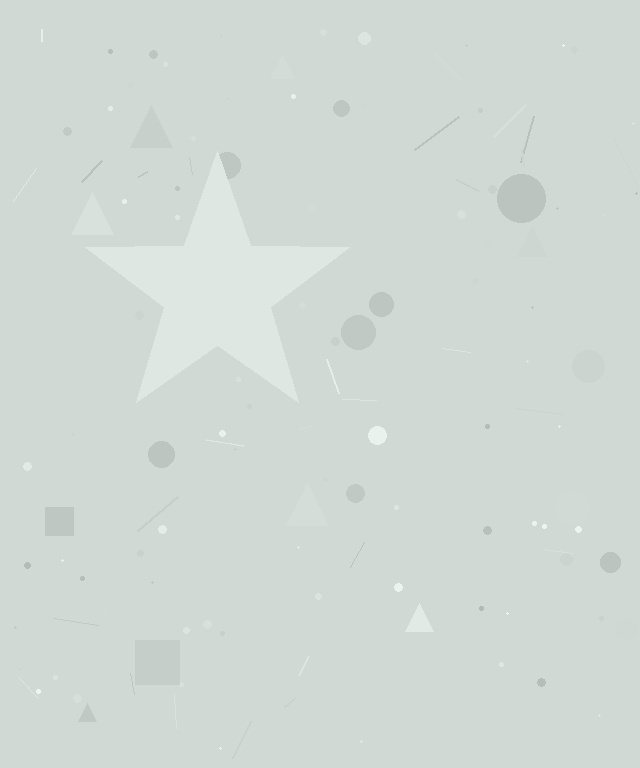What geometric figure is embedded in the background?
A star is embedded in the background.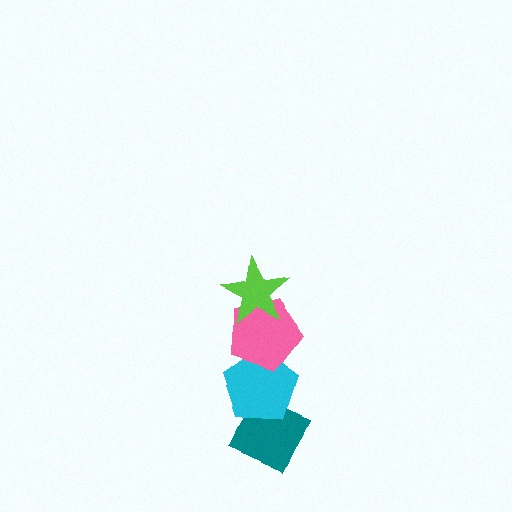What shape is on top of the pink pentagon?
The lime star is on top of the pink pentagon.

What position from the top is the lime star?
The lime star is 1st from the top.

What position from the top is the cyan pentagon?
The cyan pentagon is 3rd from the top.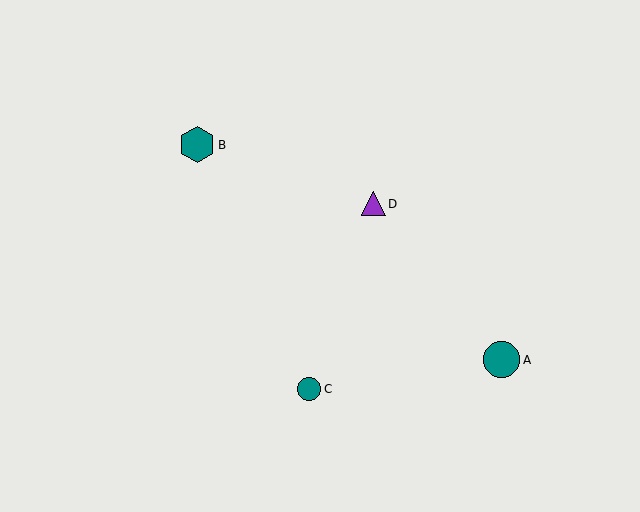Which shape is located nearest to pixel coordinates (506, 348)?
The teal circle (labeled A) at (502, 360) is nearest to that location.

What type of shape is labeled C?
Shape C is a teal circle.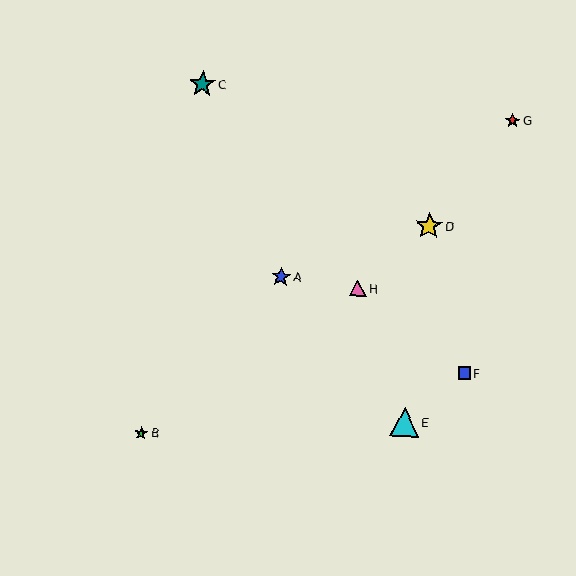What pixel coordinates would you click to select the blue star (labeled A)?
Click at (281, 277) to select the blue star A.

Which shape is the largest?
The cyan triangle (labeled E) is the largest.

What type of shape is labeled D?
Shape D is a yellow star.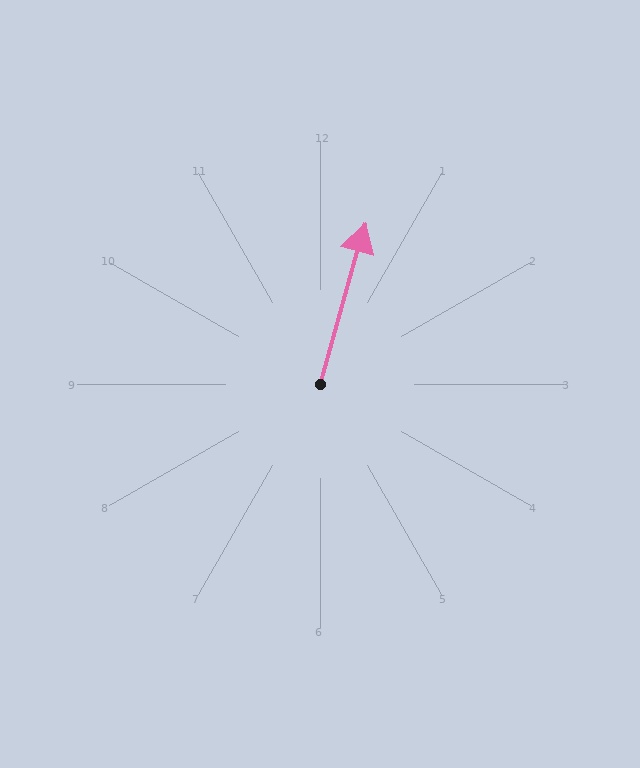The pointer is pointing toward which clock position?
Roughly 1 o'clock.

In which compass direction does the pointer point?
North.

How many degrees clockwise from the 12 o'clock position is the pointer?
Approximately 16 degrees.